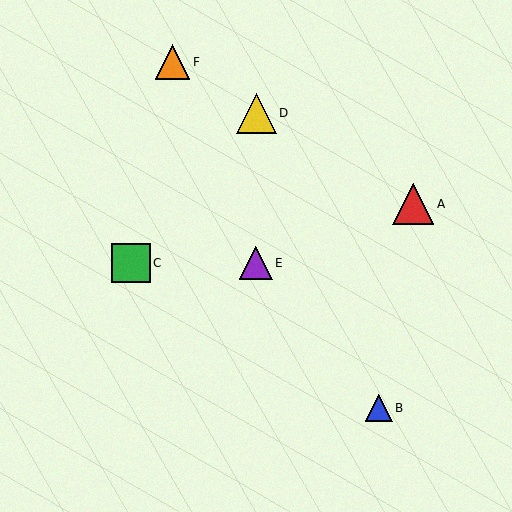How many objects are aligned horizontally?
2 objects (C, E) are aligned horizontally.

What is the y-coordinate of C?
Object C is at y≈263.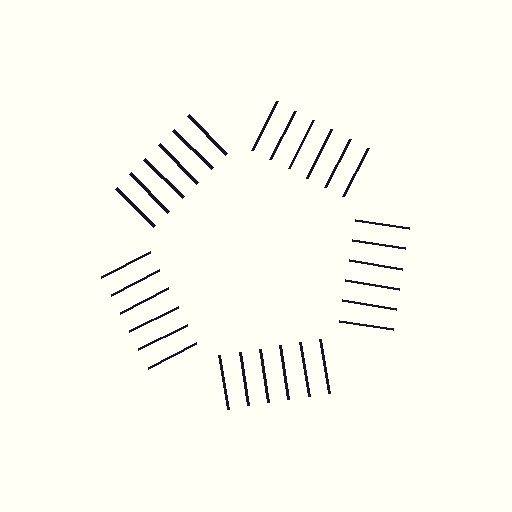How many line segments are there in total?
30 — 6 along each of the 5 edges.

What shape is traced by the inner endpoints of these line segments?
An illusory pentagon — the line segments terminate on its edges but no continuous stroke is drawn.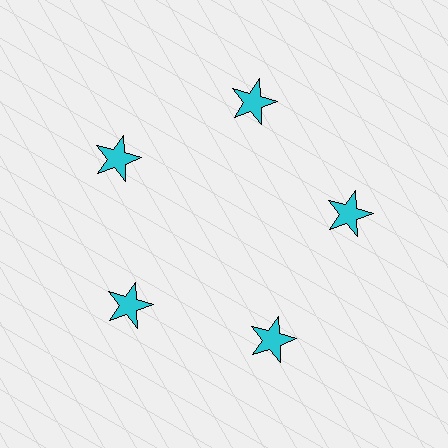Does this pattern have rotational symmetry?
Yes, this pattern has 5-fold rotational symmetry. It looks the same after rotating 72 degrees around the center.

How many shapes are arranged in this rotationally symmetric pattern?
There are 5 shapes, arranged in 5 groups of 1.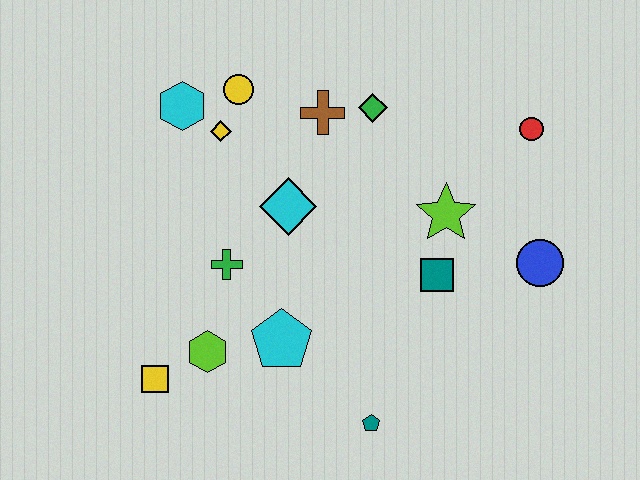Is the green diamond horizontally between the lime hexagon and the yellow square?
No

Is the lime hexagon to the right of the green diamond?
No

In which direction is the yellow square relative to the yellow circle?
The yellow square is below the yellow circle.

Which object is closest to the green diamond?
The brown cross is closest to the green diamond.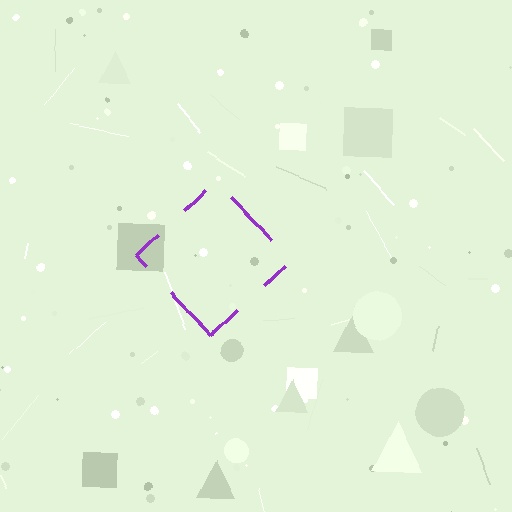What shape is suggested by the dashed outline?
The dashed outline suggests a diamond.